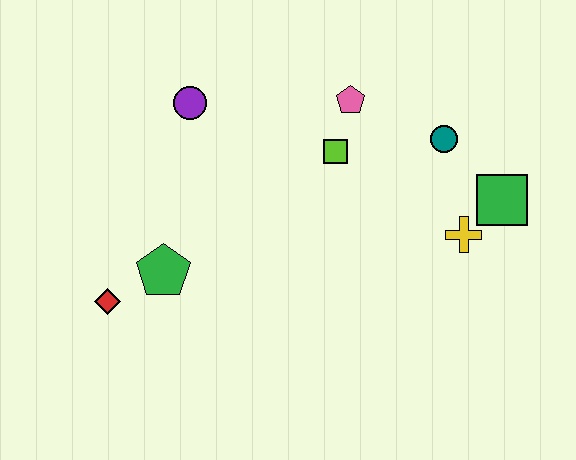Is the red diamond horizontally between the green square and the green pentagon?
No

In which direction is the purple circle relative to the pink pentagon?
The purple circle is to the left of the pink pentagon.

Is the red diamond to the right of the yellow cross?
No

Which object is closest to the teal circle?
The green square is closest to the teal circle.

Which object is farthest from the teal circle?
The red diamond is farthest from the teal circle.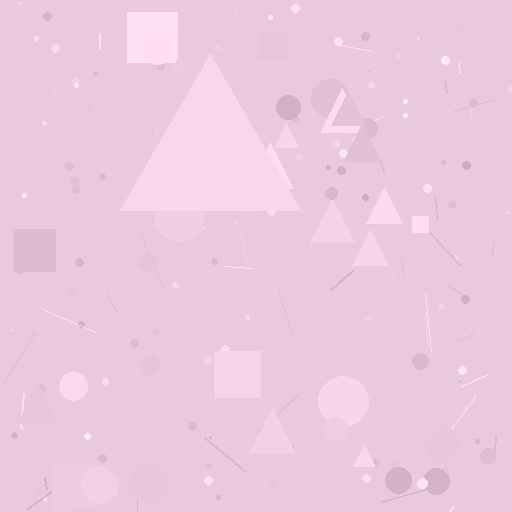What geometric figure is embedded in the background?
A triangle is embedded in the background.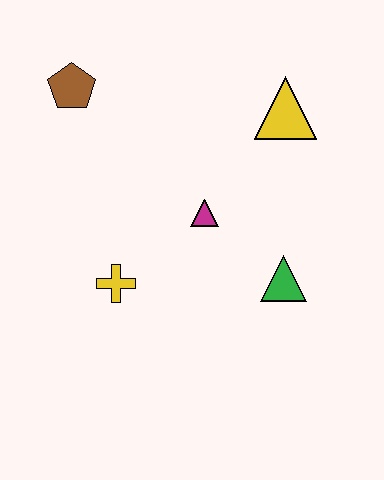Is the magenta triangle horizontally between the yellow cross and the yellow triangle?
Yes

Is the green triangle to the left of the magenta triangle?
No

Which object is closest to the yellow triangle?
The magenta triangle is closest to the yellow triangle.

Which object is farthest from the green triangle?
The brown pentagon is farthest from the green triangle.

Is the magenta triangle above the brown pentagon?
No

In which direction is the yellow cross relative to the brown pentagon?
The yellow cross is below the brown pentagon.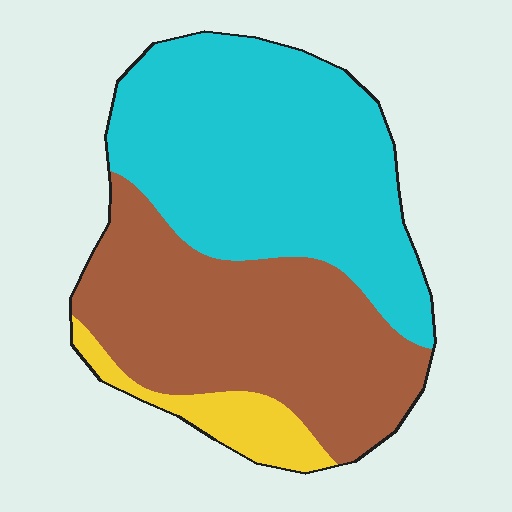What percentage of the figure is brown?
Brown covers about 40% of the figure.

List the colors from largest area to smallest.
From largest to smallest: cyan, brown, yellow.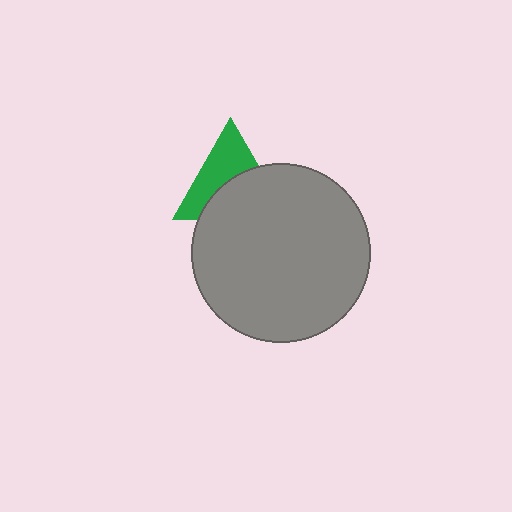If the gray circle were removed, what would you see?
You would see the complete green triangle.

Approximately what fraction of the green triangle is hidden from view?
Roughly 50% of the green triangle is hidden behind the gray circle.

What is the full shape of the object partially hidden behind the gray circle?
The partially hidden object is a green triangle.